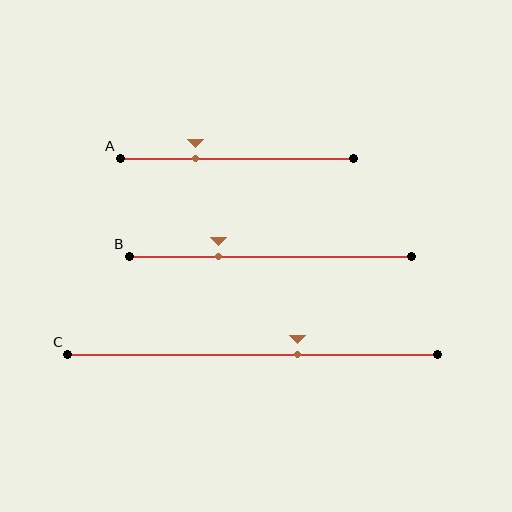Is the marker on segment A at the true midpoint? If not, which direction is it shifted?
No, the marker on segment A is shifted to the left by about 18% of the segment length.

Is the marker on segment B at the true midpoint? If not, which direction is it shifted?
No, the marker on segment B is shifted to the left by about 18% of the segment length.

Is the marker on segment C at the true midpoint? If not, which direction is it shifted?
No, the marker on segment C is shifted to the right by about 12% of the segment length.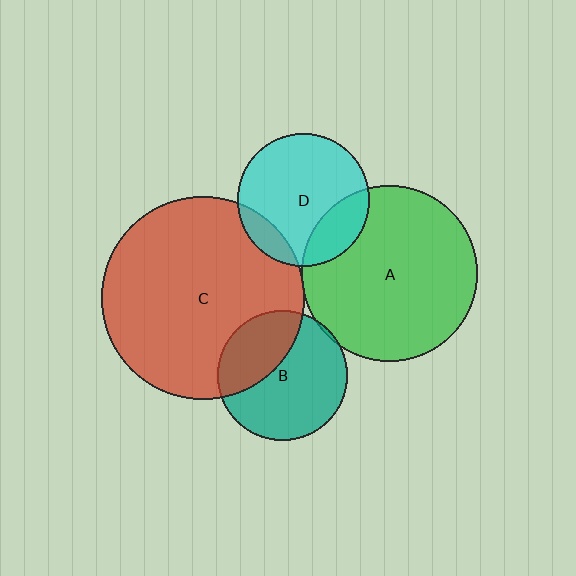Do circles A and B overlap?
Yes.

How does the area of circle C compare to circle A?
Approximately 1.3 times.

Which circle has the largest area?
Circle C (red).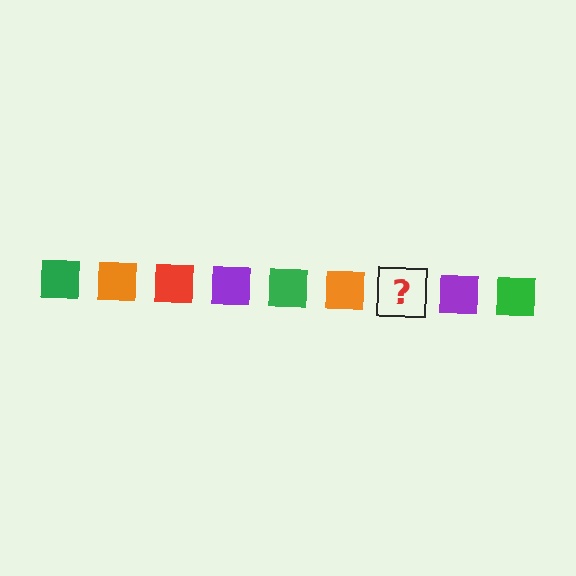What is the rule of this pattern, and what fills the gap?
The rule is that the pattern cycles through green, orange, red, purple squares. The gap should be filled with a red square.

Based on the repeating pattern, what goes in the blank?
The blank should be a red square.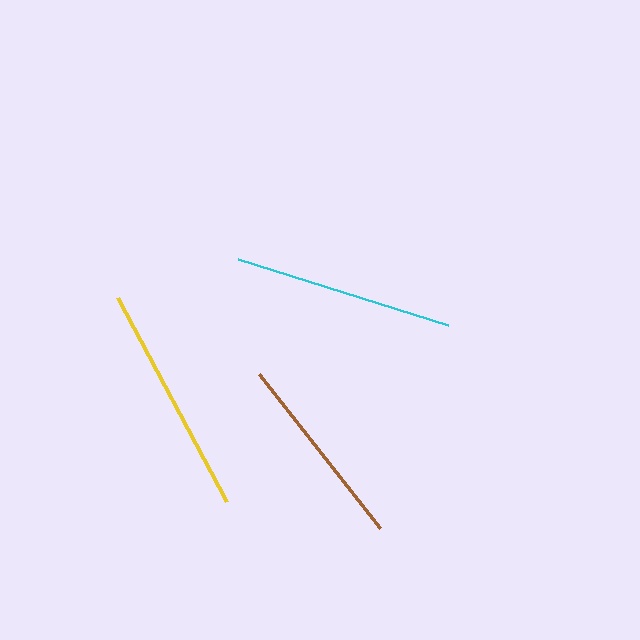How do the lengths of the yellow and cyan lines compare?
The yellow and cyan lines are approximately the same length.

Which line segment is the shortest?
The brown line is the shortest at approximately 195 pixels.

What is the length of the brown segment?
The brown segment is approximately 195 pixels long.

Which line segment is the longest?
The yellow line is the longest at approximately 232 pixels.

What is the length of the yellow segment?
The yellow segment is approximately 232 pixels long.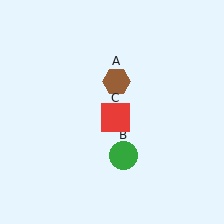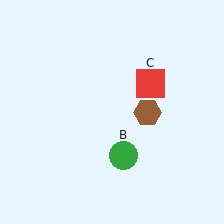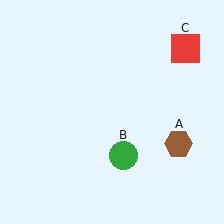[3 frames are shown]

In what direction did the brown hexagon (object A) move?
The brown hexagon (object A) moved down and to the right.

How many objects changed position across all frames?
2 objects changed position: brown hexagon (object A), red square (object C).